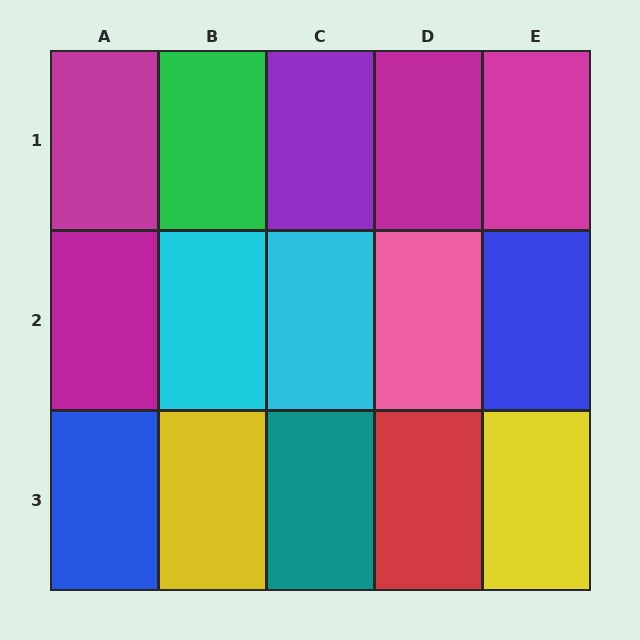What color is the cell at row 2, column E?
Blue.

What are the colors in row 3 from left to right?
Blue, yellow, teal, red, yellow.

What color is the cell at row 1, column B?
Green.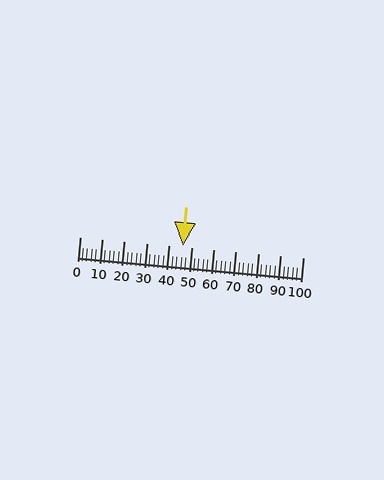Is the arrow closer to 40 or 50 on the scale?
The arrow is closer to 50.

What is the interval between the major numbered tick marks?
The major tick marks are spaced 10 units apart.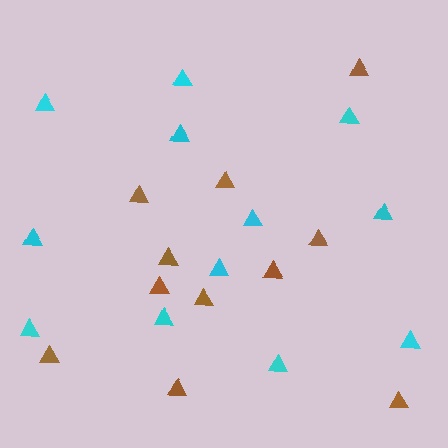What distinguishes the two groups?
There are 2 groups: one group of cyan triangles (12) and one group of brown triangles (11).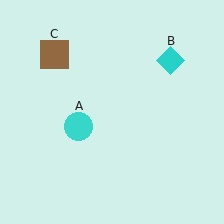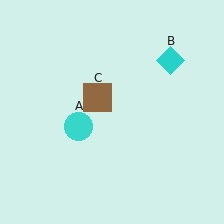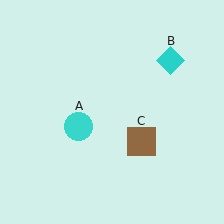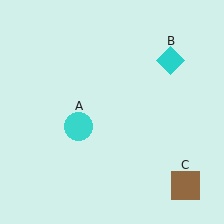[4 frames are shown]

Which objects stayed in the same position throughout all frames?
Cyan circle (object A) and cyan diamond (object B) remained stationary.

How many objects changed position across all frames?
1 object changed position: brown square (object C).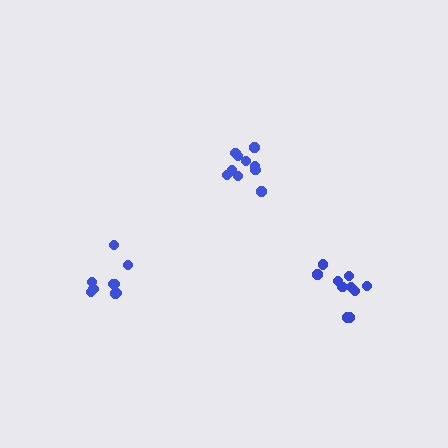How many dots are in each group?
Group 1: 9 dots, Group 2: 10 dots, Group 3: 10 dots (29 total).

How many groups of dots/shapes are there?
There are 3 groups.